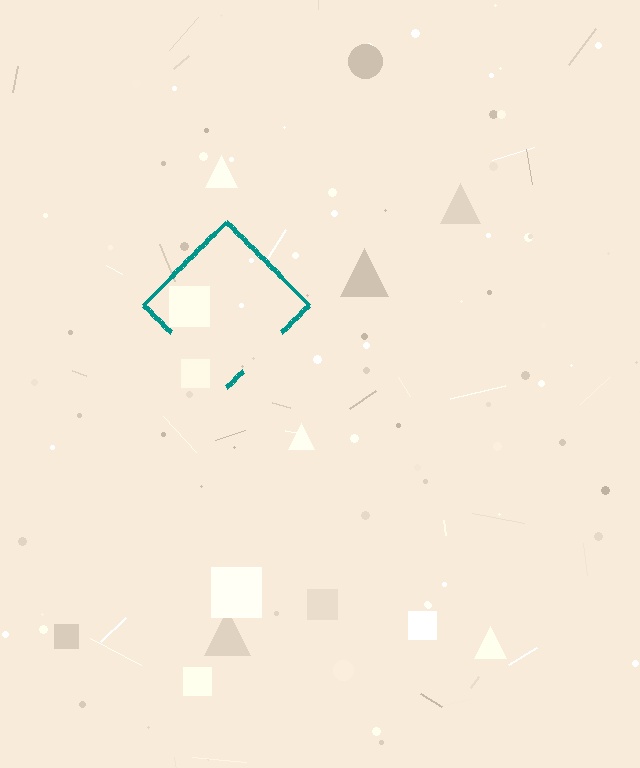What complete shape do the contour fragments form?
The contour fragments form a diamond.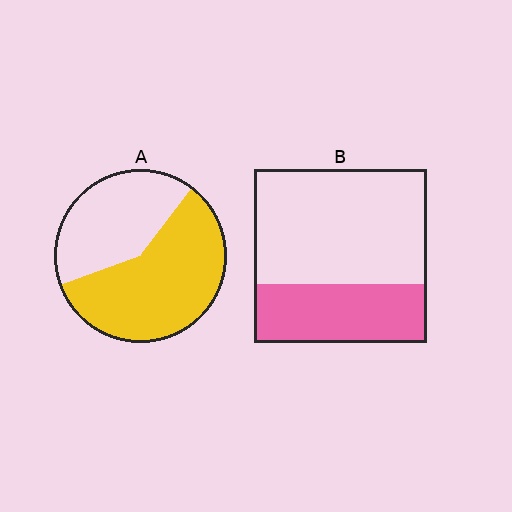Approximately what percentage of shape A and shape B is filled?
A is approximately 60% and B is approximately 35%.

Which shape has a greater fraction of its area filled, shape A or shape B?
Shape A.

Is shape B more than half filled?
No.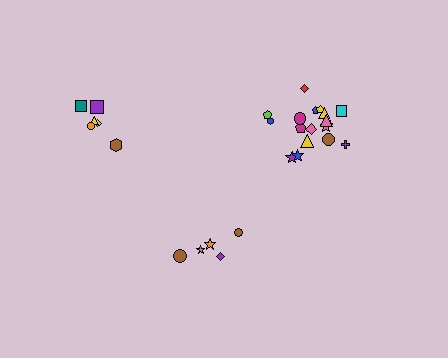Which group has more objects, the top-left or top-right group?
The top-right group.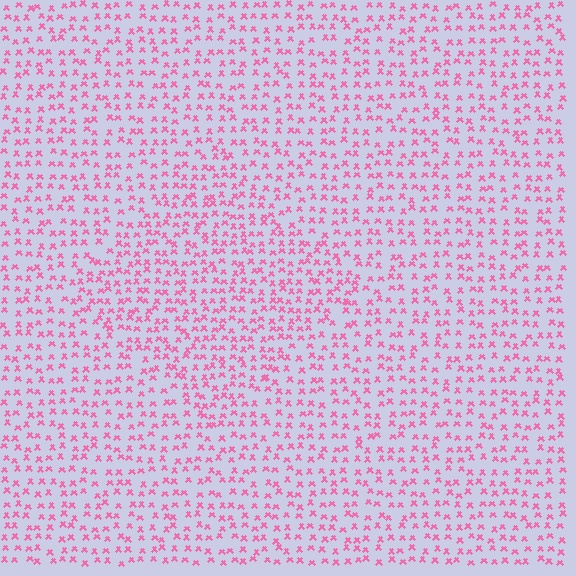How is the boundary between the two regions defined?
The boundary is defined by a change in element density (approximately 1.4x ratio). All elements are the same color, size, and shape.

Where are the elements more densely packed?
The elements are more densely packed inside the diamond boundary.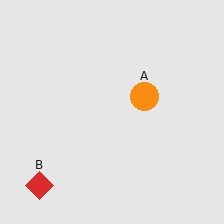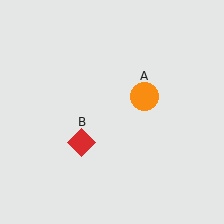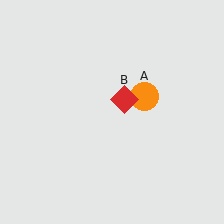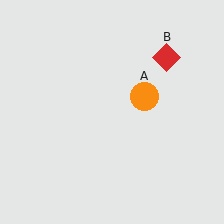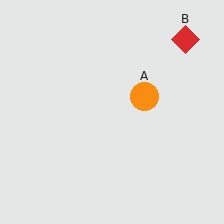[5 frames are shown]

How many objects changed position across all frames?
1 object changed position: red diamond (object B).